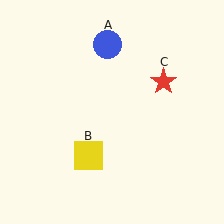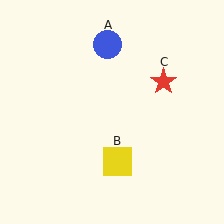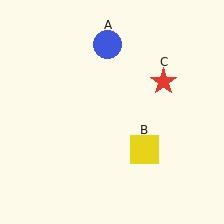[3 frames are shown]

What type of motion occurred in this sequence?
The yellow square (object B) rotated counterclockwise around the center of the scene.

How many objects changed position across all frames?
1 object changed position: yellow square (object B).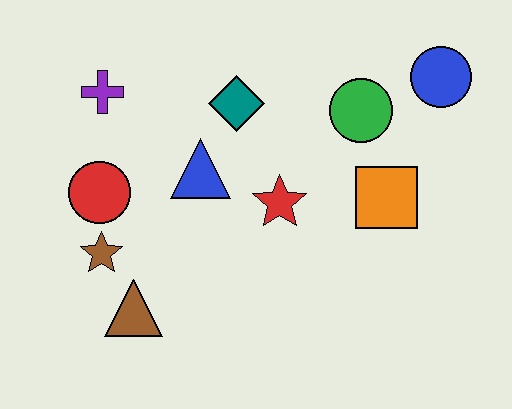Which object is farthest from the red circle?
The blue circle is farthest from the red circle.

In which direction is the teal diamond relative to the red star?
The teal diamond is above the red star.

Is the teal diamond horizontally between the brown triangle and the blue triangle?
No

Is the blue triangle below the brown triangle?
No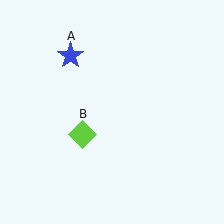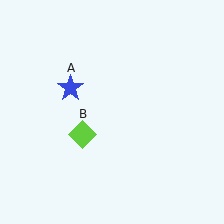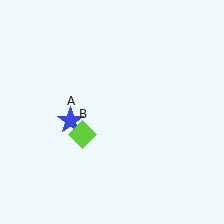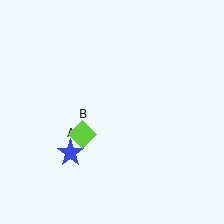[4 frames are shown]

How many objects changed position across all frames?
1 object changed position: blue star (object A).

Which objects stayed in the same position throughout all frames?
Lime diamond (object B) remained stationary.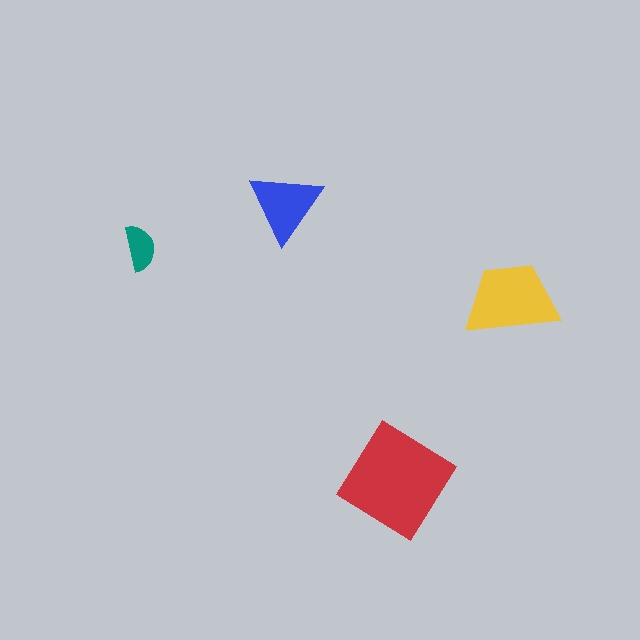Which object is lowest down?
The red diamond is bottommost.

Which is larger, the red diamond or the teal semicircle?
The red diamond.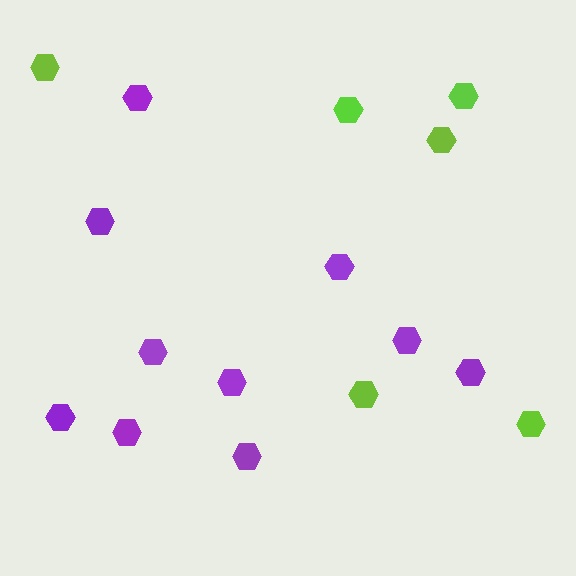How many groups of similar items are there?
There are 2 groups: one group of lime hexagons (6) and one group of purple hexagons (10).